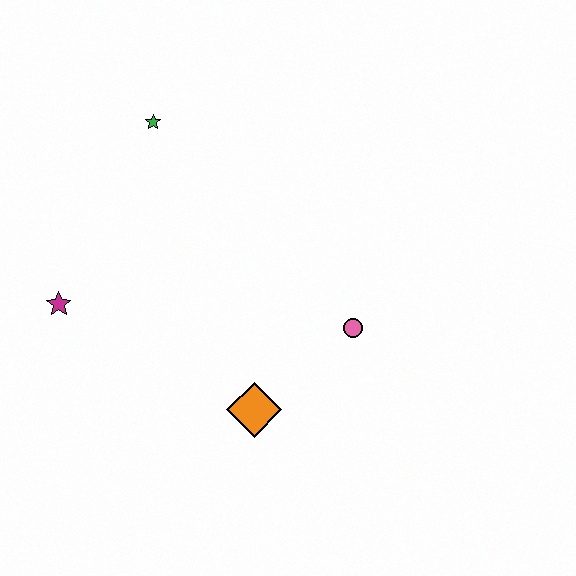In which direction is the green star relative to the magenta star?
The green star is above the magenta star.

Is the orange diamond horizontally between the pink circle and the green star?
Yes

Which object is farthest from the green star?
The orange diamond is farthest from the green star.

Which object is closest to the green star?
The magenta star is closest to the green star.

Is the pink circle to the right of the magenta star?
Yes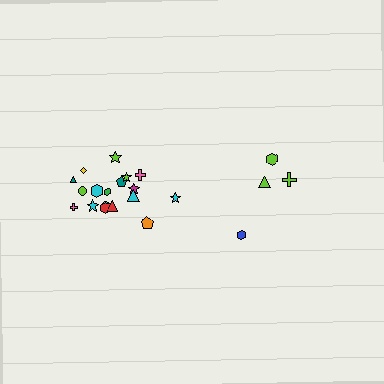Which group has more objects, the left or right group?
The left group.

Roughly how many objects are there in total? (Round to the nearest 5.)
Roughly 20 objects in total.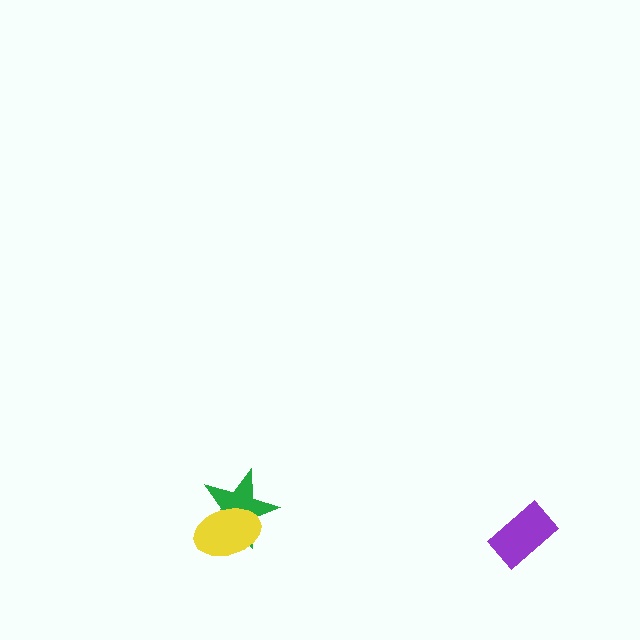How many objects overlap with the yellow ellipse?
1 object overlaps with the yellow ellipse.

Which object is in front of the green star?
The yellow ellipse is in front of the green star.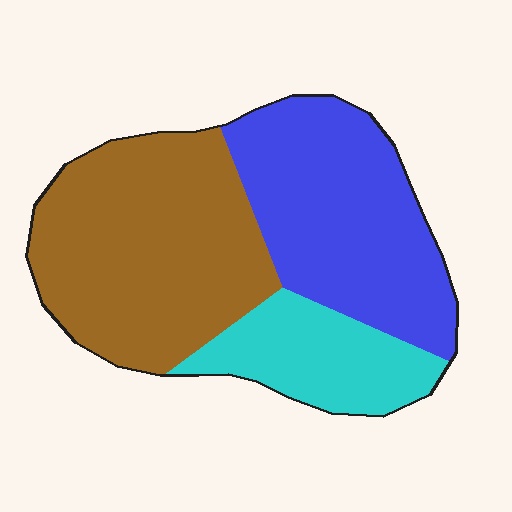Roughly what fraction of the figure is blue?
Blue covers 37% of the figure.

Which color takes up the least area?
Cyan, at roughly 20%.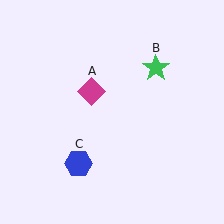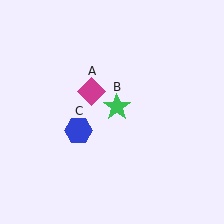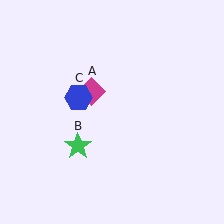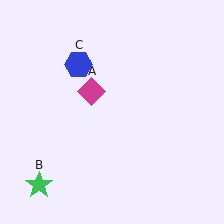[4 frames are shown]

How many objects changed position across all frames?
2 objects changed position: green star (object B), blue hexagon (object C).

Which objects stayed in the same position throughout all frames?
Magenta diamond (object A) remained stationary.